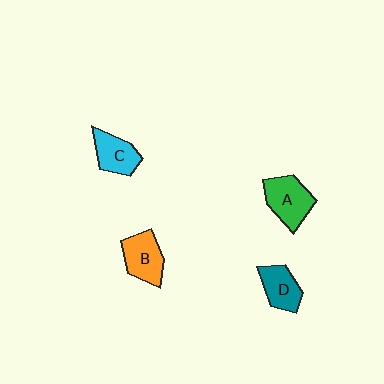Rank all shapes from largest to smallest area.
From largest to smallest: A (green), B (orange), C (cyan), D (teal).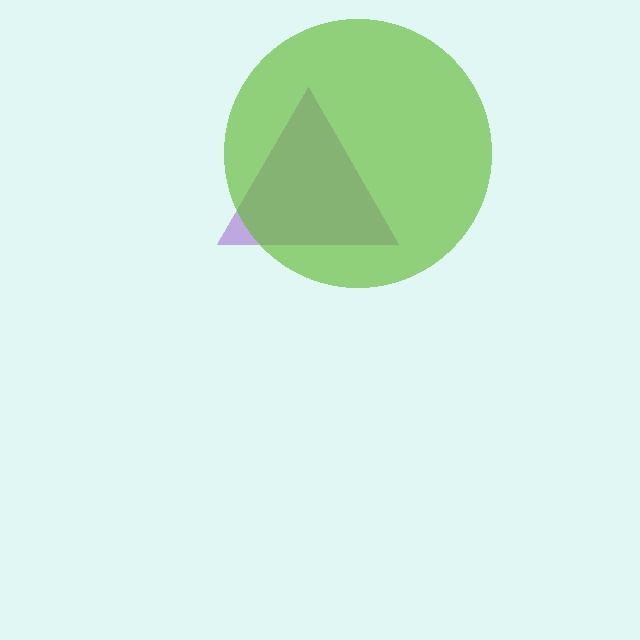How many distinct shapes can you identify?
There are 2 distinct shapes: a purple triangle, a lime circle.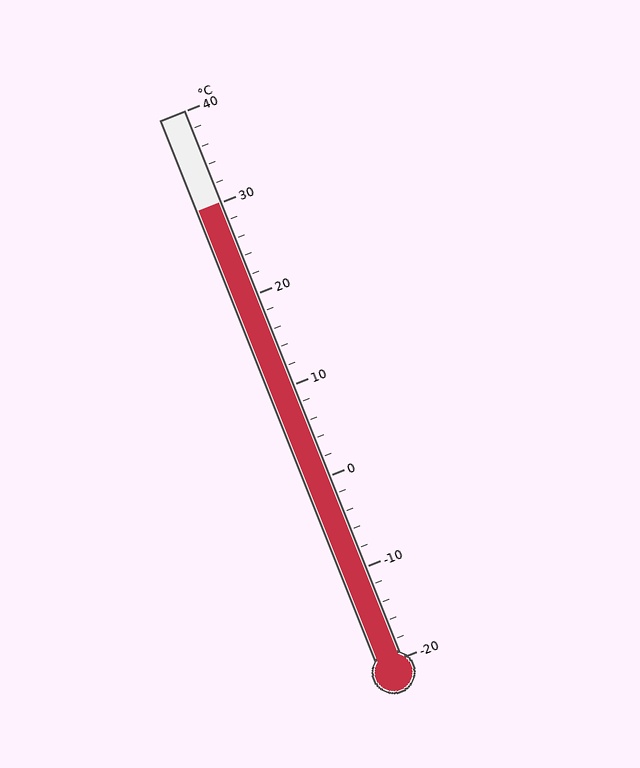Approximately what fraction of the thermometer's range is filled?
The thermometer is filled to approximately 85% of its range.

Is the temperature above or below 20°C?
The temperature is above 20°C.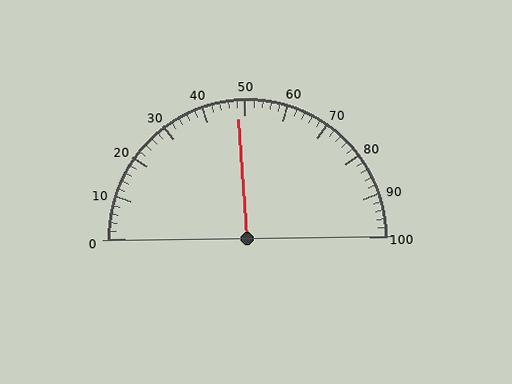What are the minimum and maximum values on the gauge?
The gauge ranges from 0 to 100.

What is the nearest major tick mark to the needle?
The nearest major tick mark is 50.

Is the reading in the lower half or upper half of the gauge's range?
The reading is in the lower half of the range (0 to 100).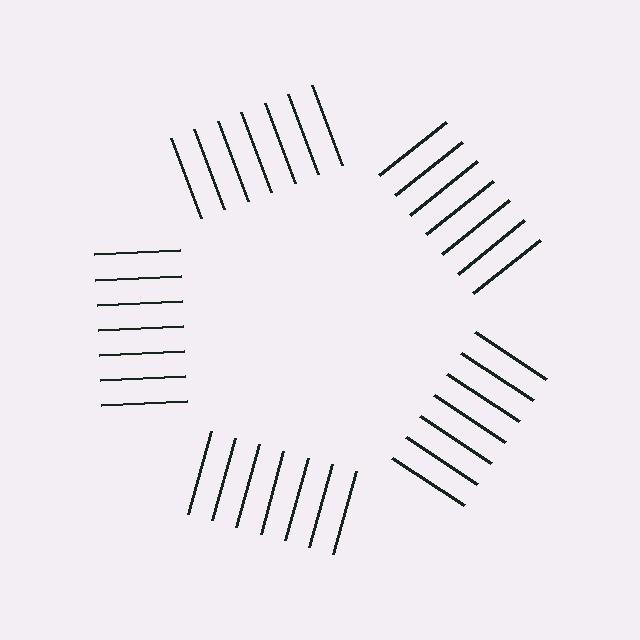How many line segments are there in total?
35 — 7 along each of the 5 edges.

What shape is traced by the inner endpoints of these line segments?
An illusory pentagon — the line segments terminate on its edges but no continuous stroke is drawn.